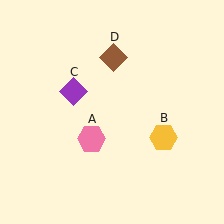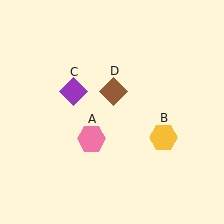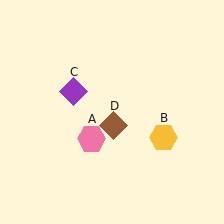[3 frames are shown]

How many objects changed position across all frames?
1 object changed position: brown diamond (object D).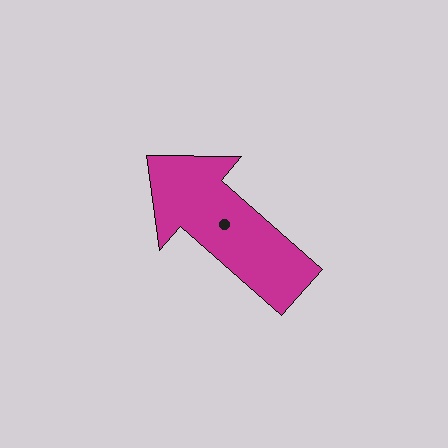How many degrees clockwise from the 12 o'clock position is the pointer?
Approximately 311 degrees.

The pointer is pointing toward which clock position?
Roughly 10 o'clock.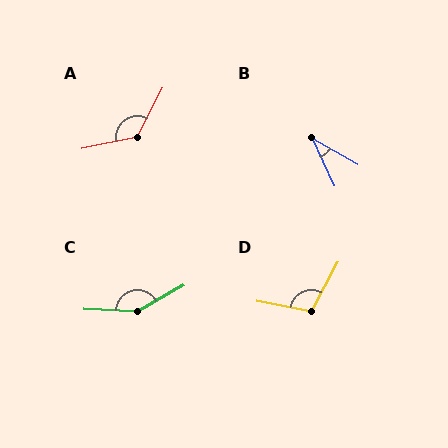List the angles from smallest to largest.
B (36°), D (107°), A (129°), C (148°).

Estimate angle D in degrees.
Approximately 107 degrees.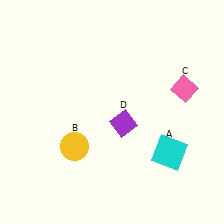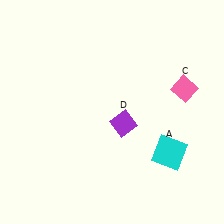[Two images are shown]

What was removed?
The yellow circle (B) was removed in Image 2.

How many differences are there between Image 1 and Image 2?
There is 1 difference between the two images.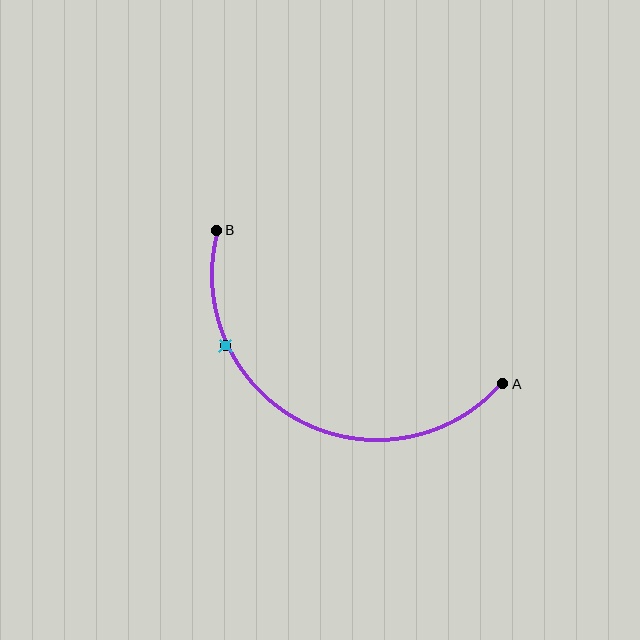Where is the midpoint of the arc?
The arc midpoint is the point on the curve farthest from the straight line joining A and B. It sits below that line.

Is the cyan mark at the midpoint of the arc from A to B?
No. The cyan mark lies on the arc but is closer to endpoint B. The arc midpoint would be at the point on the curve equidistant along the arc from both A and B.